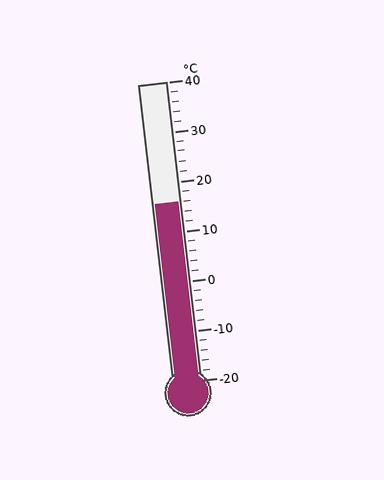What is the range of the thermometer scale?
The thermometer scale ranges from -20°C to 40°C.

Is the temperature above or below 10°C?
The temperature is above 10°C.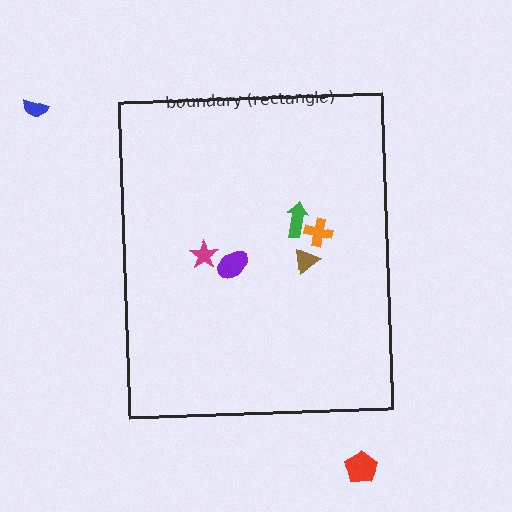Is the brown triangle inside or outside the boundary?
Inside.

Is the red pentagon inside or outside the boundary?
Outside.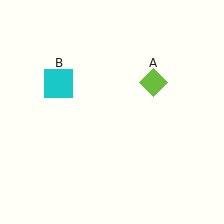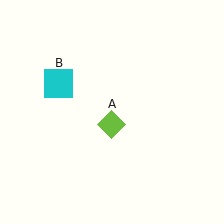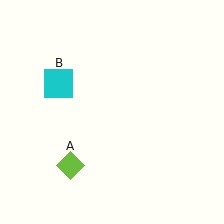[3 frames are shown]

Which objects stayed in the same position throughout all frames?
Cyan square (object B) remained stationary.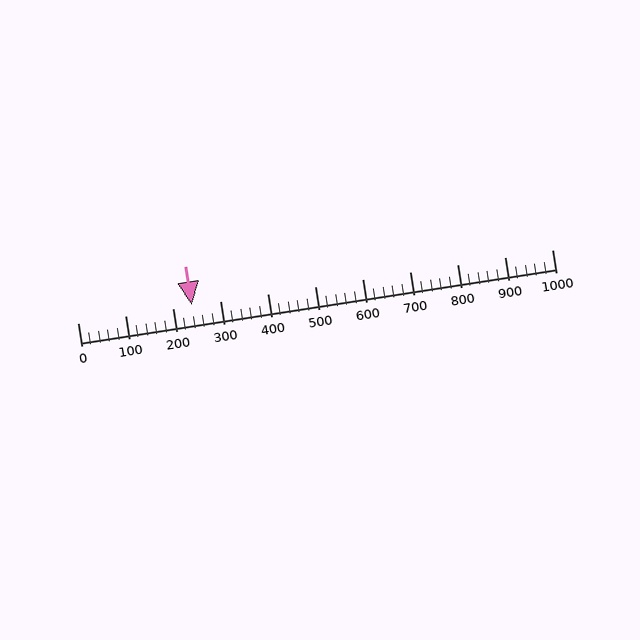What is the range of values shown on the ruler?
The ruler shows values from 0 to 1000.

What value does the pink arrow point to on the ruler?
The pink arrow points to approximately 240.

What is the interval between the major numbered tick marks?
The major tick marks are spaced 100 units apart.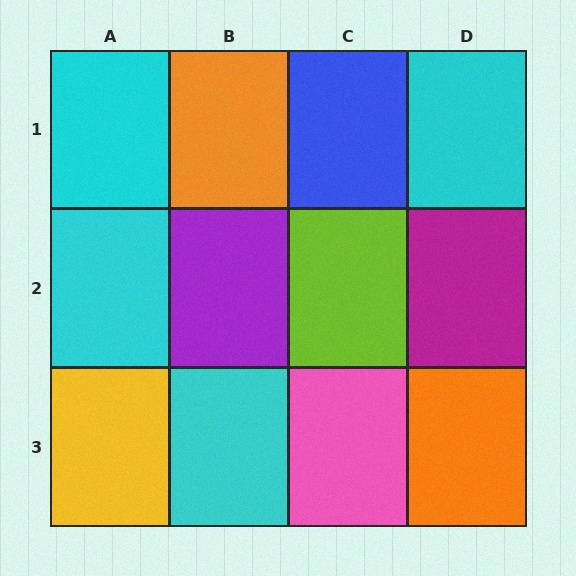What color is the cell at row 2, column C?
Lime.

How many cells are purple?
1 cell is purple.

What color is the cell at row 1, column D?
Cyan.